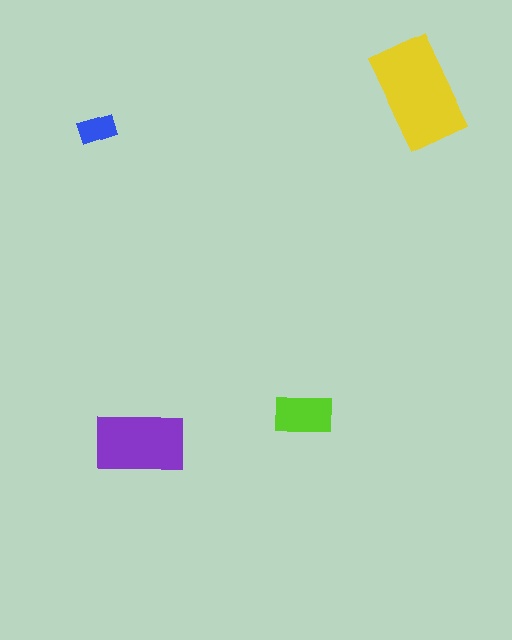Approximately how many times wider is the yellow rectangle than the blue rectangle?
About 3 times wider.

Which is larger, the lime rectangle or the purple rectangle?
The purple one.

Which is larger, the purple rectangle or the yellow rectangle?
The yellow one.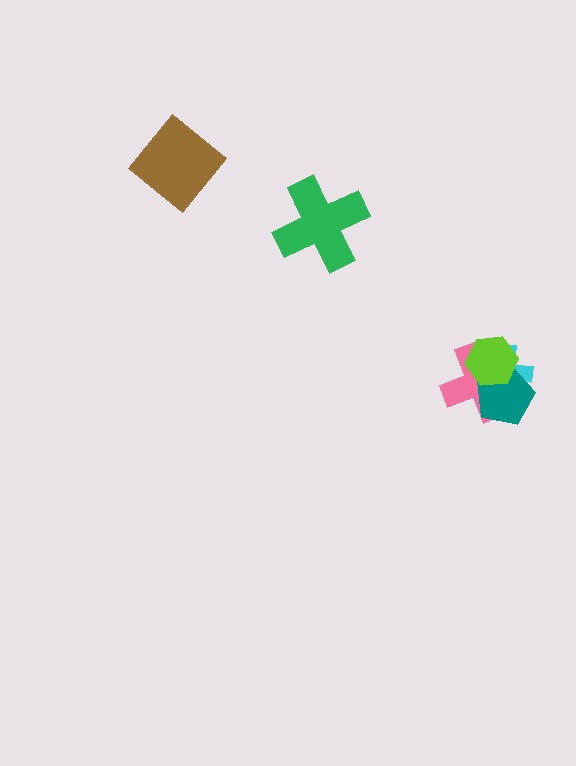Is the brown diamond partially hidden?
No, no other shape covers it.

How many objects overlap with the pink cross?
3 objects overlap with the pink cross.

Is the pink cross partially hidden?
Yes, it is partially covered by another shape.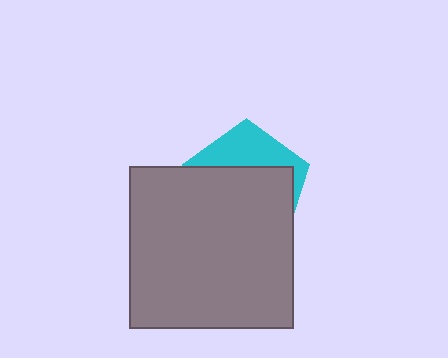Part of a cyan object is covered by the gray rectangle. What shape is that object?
It is a pentagon.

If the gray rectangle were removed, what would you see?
You would see the complete cyan pentagon.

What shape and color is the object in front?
The object in front is a gray rectangle.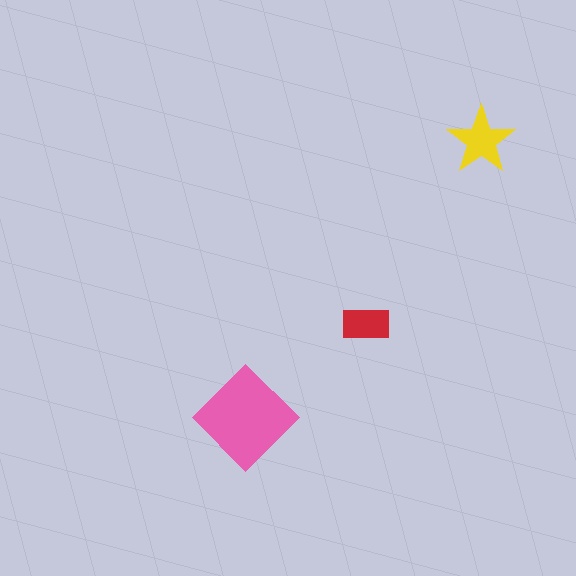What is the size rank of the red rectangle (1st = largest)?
3rd.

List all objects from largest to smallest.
The pink diamond, the yellow star, the red rectangle.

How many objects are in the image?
There are 3 objects in the image.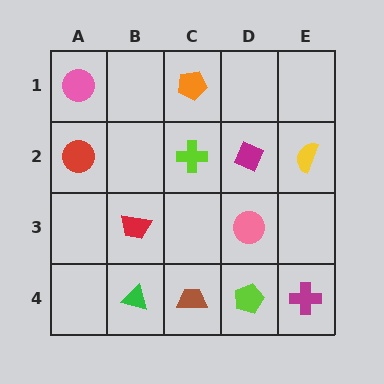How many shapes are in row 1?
2 shapes.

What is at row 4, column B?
A green triangle.